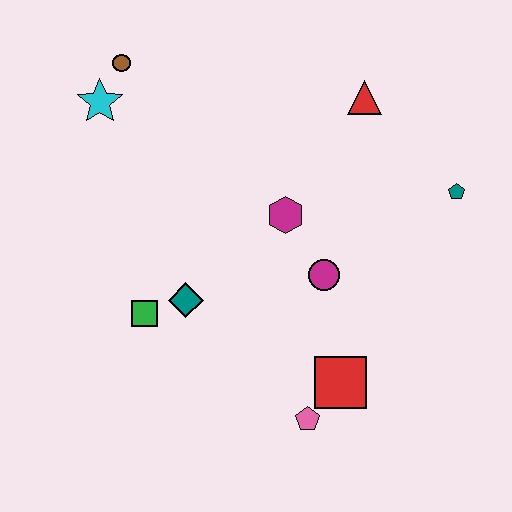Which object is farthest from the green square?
The teal pentagon is farthest from the green square.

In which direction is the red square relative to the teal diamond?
The red square is to the right of the teal diamond.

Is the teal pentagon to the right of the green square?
Yes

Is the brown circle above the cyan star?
Yes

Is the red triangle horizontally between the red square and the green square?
No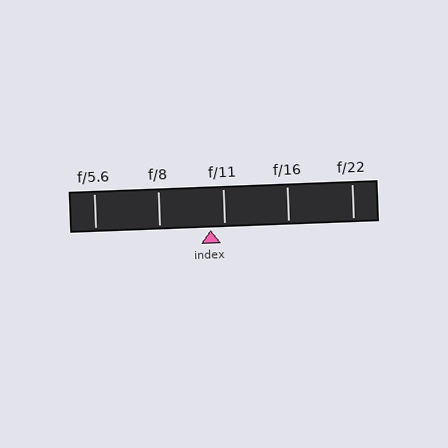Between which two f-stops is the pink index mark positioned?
The index mark is between f/8 and f/11.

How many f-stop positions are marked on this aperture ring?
There are 5 f-stop positions marked.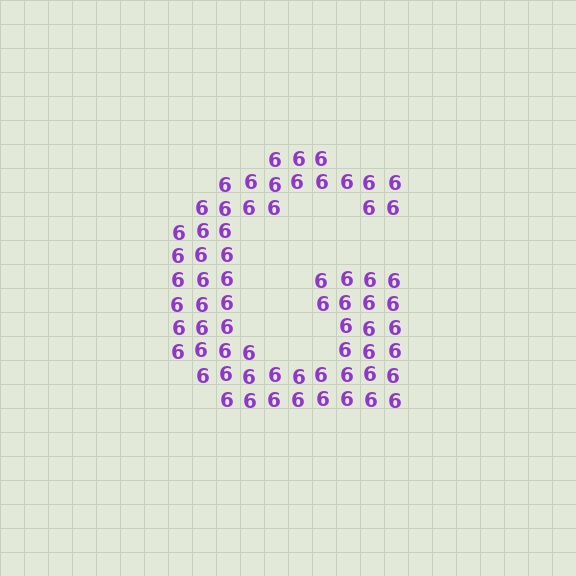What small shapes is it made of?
It is made of small digit 6's.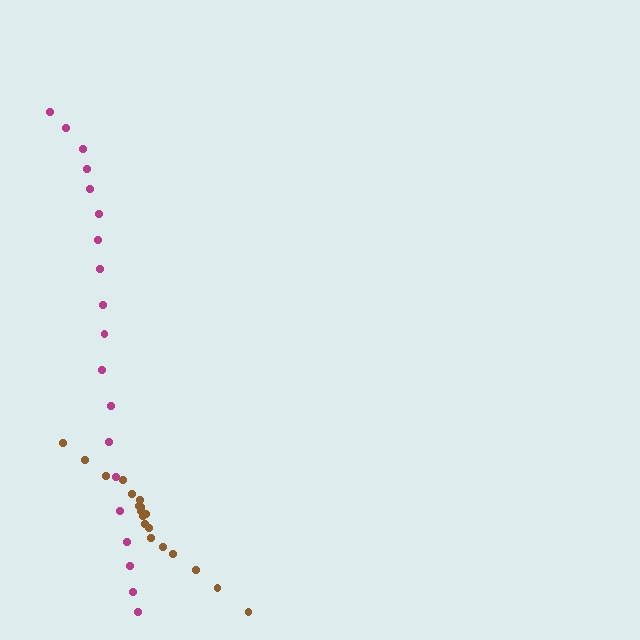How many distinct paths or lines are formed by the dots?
There are 2 distinct paths.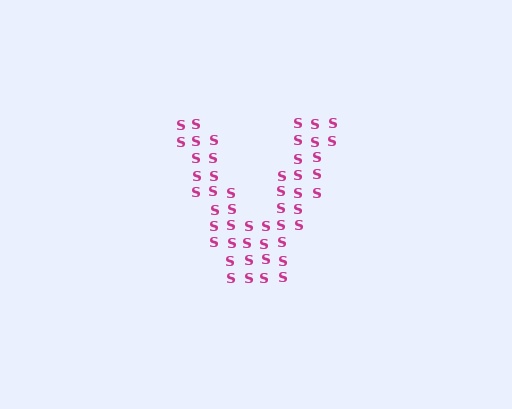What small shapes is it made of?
It is made of small letter S's.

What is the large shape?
The large shape is the letter V.